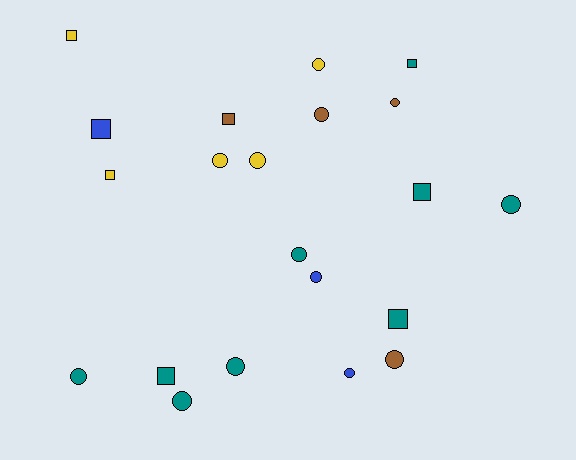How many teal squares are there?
There are 4 teal squares.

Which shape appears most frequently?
Circle, with 13 objects.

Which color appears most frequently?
Teal, with 9 objects.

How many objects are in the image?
There are 21 objects.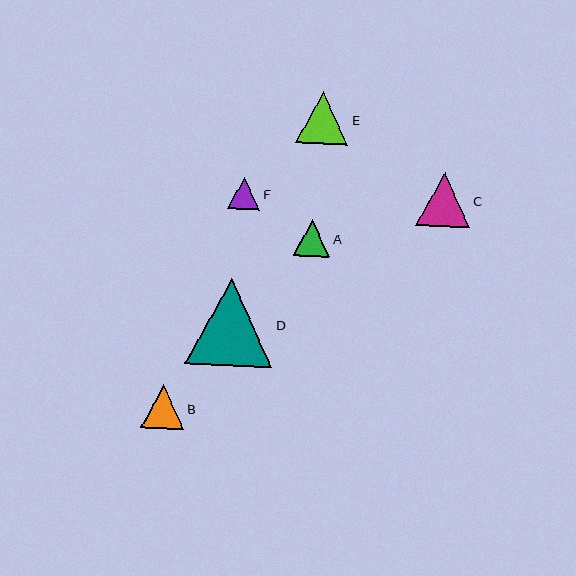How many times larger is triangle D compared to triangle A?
Triangle D is approximately 2.4 times the size of triangle A.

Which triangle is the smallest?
Triangle F is the smallest with a size of approximately 32 pixels.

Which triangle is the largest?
Triangle D is the largest with a size of approximately 87 pixels.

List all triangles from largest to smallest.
From largest to smallest: D, C, E, B, A, F.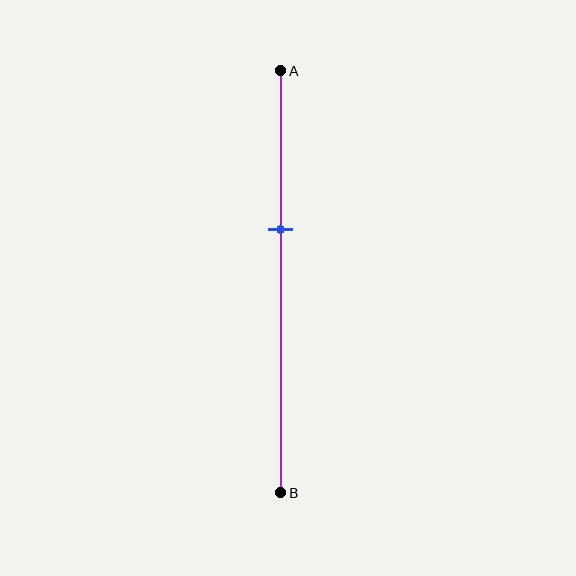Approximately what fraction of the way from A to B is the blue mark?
The blue mark is approximately 40% of the way from A to B.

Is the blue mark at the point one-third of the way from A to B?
No, the mark is at about 40% from A, not at the 33% one-third point.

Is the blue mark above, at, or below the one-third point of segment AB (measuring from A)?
The blue mark is below the one-third point of segment AB.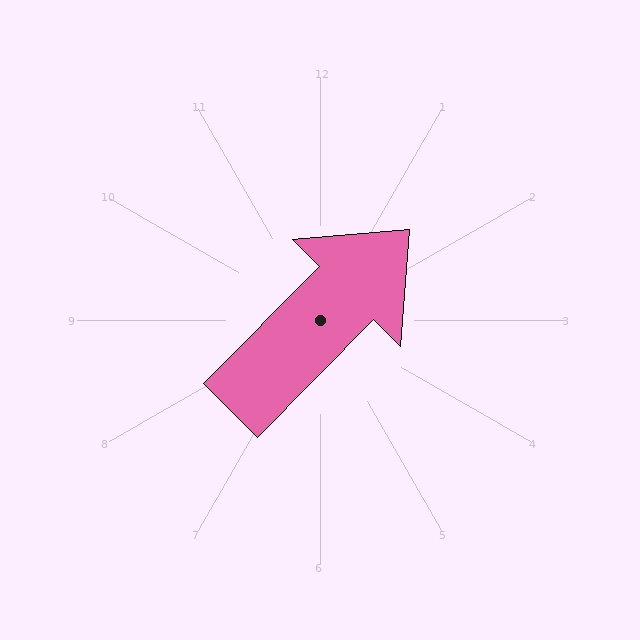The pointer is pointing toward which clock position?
Roughly 1 o'clock.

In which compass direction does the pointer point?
Northeast.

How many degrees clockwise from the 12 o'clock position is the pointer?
Approximately 45 degrees.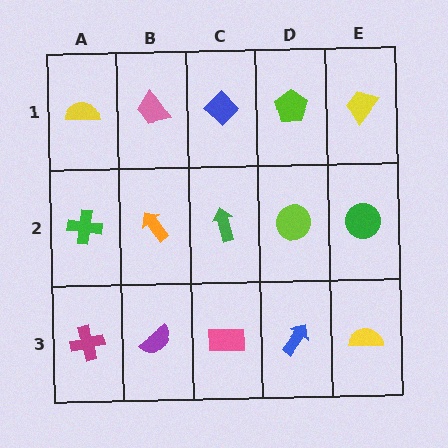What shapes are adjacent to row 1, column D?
A lime circle (row 2, column D), a blue diamond (row 1, column C), a yellow trapezoid (row 1, column E).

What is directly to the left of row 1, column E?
A lime pentagon.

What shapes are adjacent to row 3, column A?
A green cross (row 2, column A), a purple semicircle (row 3, column B).